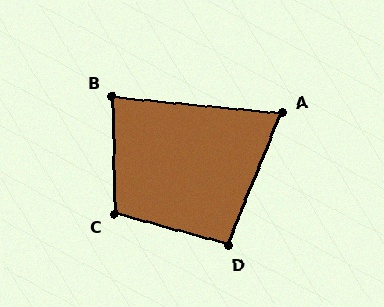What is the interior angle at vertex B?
Approximately 83 degrees (acute).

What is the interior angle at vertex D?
Approximately 97 degrees (obtuse).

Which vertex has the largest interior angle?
C, at approximately 106 degrees.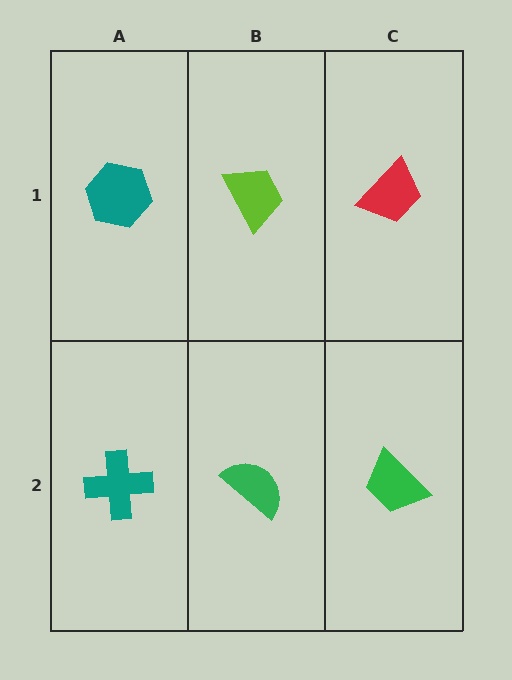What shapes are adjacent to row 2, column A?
A teal hexagon (row 1, column A), a green semicircle (row 2, column B).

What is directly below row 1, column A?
A teal cross.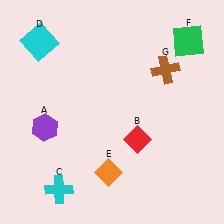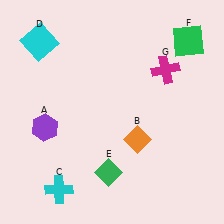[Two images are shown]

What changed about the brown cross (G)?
In Image 1, G is brown. In Image 2, it changed to magenta.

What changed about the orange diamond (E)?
In Image 1, E is orange. In Image 2, it changed to green.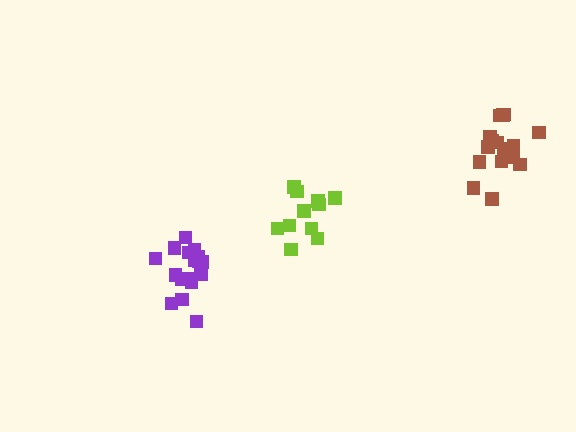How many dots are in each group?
Group 1: 17 dots, Group 2: 17 dots, Group 3: 11 dots (45 total).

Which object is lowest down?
The purple cluster is bottommost.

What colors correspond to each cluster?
The clusters are colored: brown, purple, lime.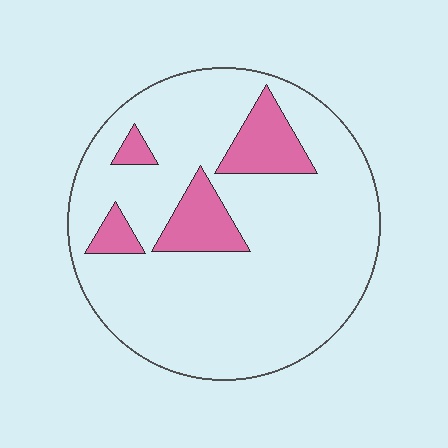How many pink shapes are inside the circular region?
4.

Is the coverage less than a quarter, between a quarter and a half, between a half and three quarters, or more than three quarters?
Less than a quarter.